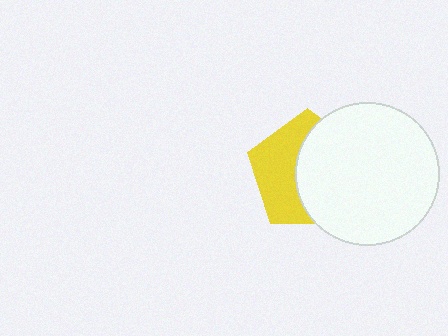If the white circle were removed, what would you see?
You would see the complete yellow pentagon.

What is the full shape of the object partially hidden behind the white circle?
The partially hidden object is a yellow pentagon.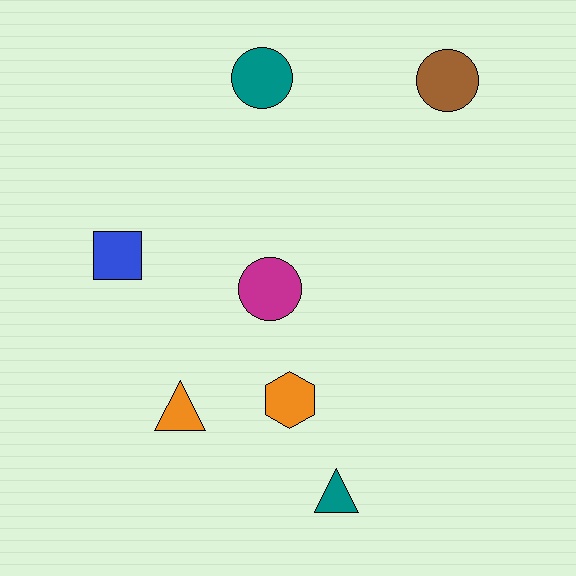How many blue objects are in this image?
There is 1 blue object.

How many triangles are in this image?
There are 2 triangles.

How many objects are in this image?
There are 7 objects.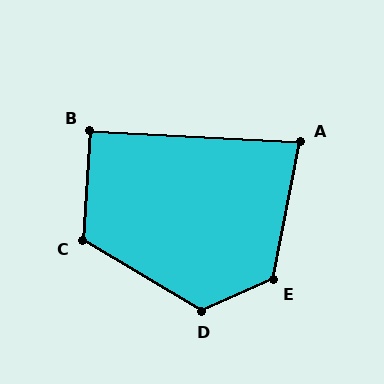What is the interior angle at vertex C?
Approximately 117 degrees (obtuse).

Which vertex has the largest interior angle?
D, at approximately 125 degrees.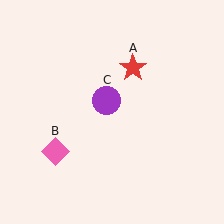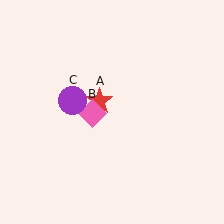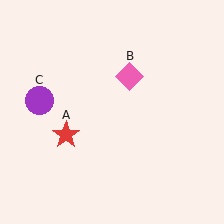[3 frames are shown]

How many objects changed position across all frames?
3 objects changed position: red star (object A), pink diamond (object B), purple circle (object C).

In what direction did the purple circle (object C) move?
The purple circle (object C) moved left.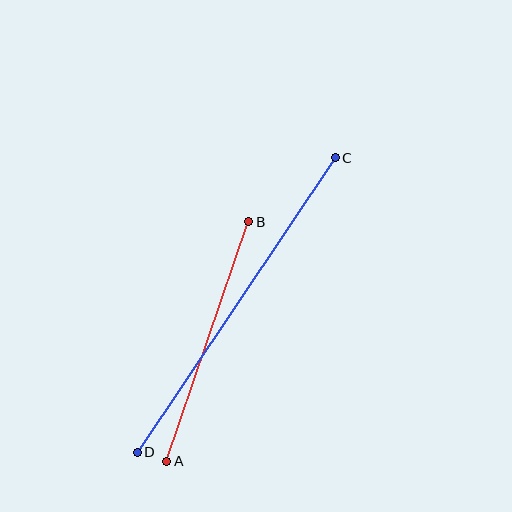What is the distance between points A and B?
The distance is approximately 253 pixels.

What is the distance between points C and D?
The distance is approximately 355 pixels.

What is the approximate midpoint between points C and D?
The midpoint is at approximately (236, 305) pixels.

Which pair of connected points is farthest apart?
Points C and D are farthest apart.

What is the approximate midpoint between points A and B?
The midpoint is at approximately (208, 341) pixels.